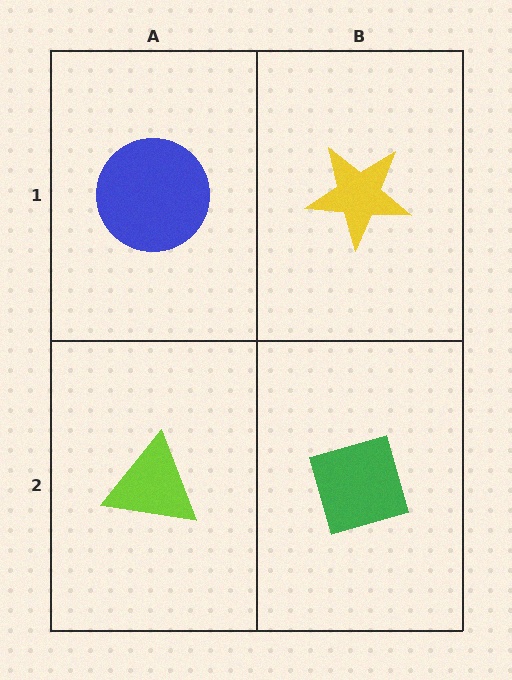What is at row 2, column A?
A lime triangle.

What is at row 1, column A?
A blue circle.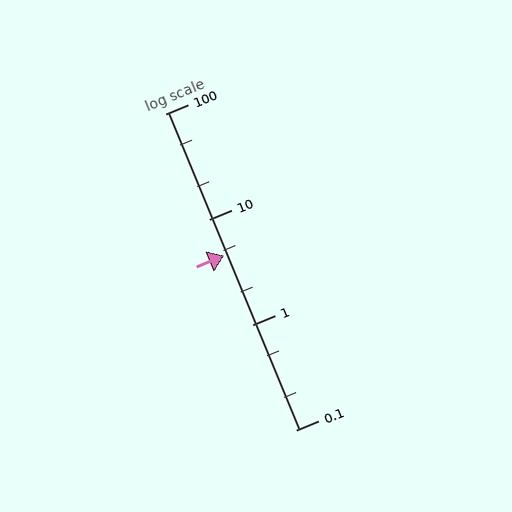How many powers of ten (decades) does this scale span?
The scale spans 3 decades, from 0.1 to 100.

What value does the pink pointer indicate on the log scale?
The pointer indicates approximately 4.5.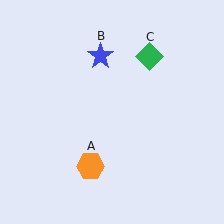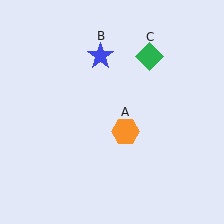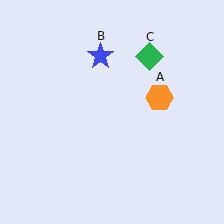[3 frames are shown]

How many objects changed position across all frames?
1 object changed position: orange hexagon (object A).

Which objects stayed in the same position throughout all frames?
Blue star (object B) and green diamond (object C) remained stationary.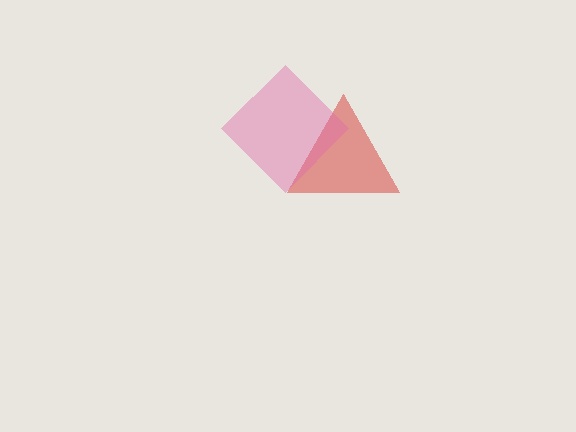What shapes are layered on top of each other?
The layered shapes are: a red triangle, a pink diamond.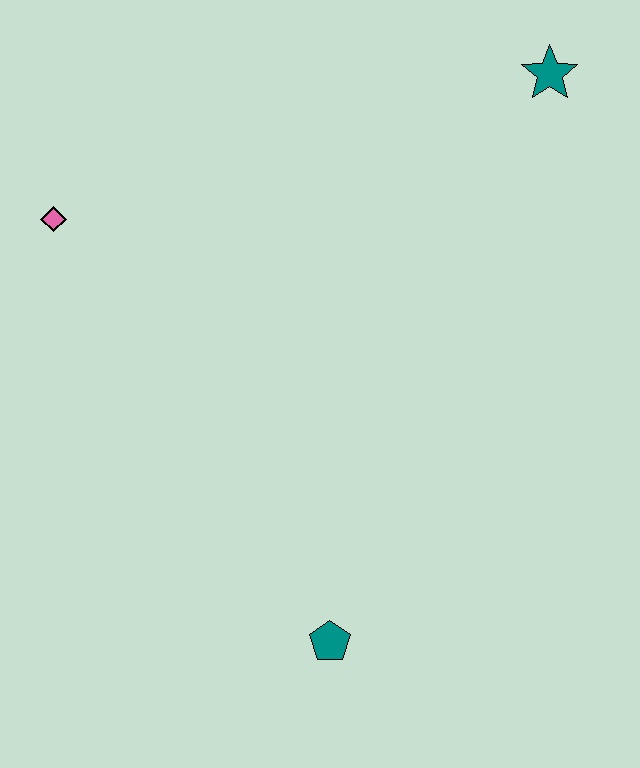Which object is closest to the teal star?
The pink diamond is closest to the teal star.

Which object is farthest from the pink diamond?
The teal star is farthest from the pink diamond.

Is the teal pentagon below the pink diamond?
Yes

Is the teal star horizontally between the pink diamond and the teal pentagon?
No